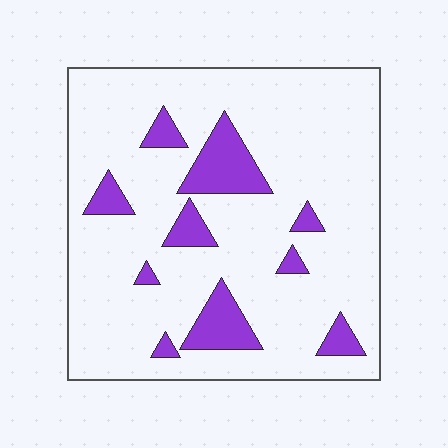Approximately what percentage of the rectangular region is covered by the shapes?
Approximately 15%.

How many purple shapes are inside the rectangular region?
10.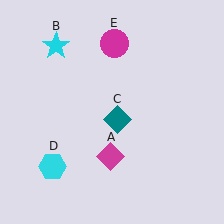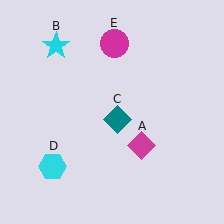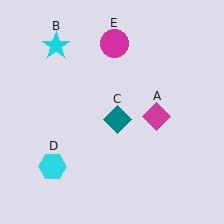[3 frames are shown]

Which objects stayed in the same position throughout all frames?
Cyan star (object B) and teal diamond (object C) and cyan hexagon (object D) and magenta circle (object E) remained stationary.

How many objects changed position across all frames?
1 object changed position: magenta diamond (object A).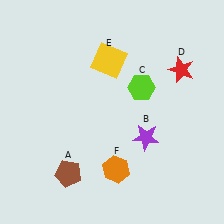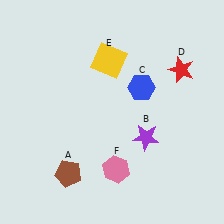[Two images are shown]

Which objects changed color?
C changed from lime to blue. F changed from orange to pink.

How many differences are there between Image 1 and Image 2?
There are 2 differences between the two images.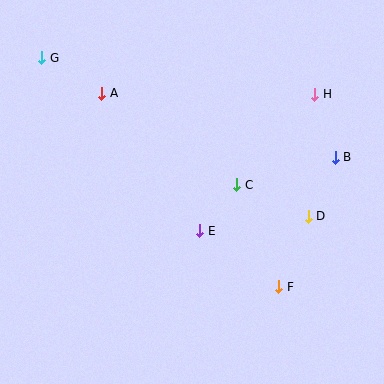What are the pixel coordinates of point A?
Point A is at (102, 93).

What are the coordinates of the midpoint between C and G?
The midpoint between C and G is at (139, 121).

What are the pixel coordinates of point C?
Point C is at (237, 185).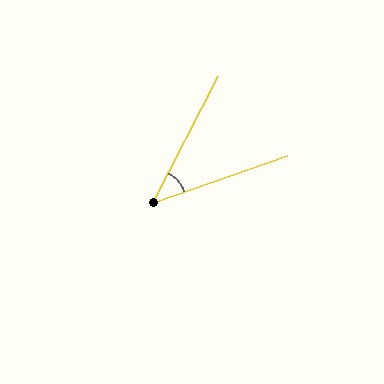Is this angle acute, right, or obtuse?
It is acute.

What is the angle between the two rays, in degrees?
Approximately 44 degrees.